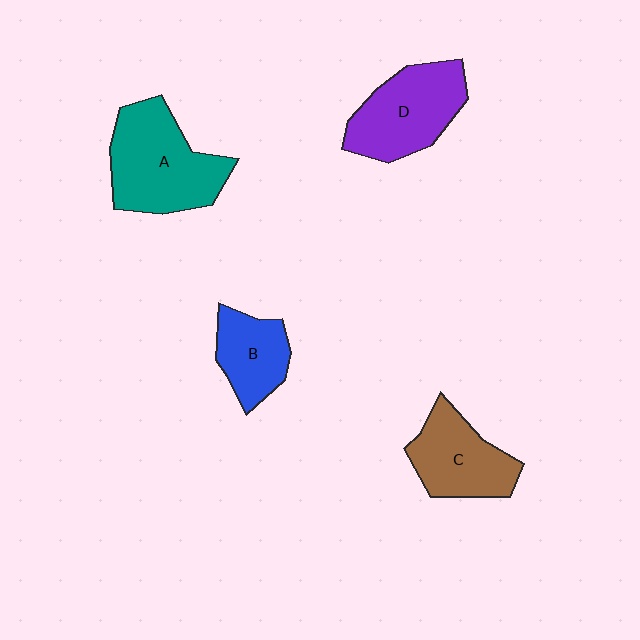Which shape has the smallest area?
Shape B (blue).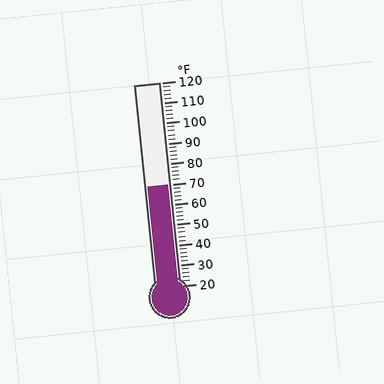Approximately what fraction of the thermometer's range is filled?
The thermometer is filled to approximately 50% of its range.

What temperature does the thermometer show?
The thermometer shows approximately 70°F.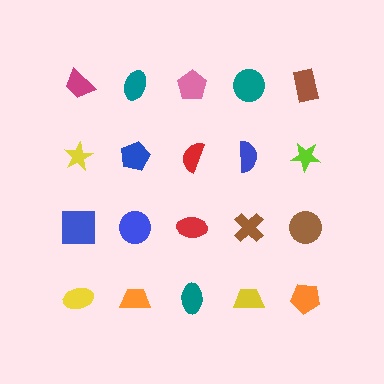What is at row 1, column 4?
A teal circle.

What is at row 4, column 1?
A yellow ellipse.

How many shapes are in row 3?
5 shapes.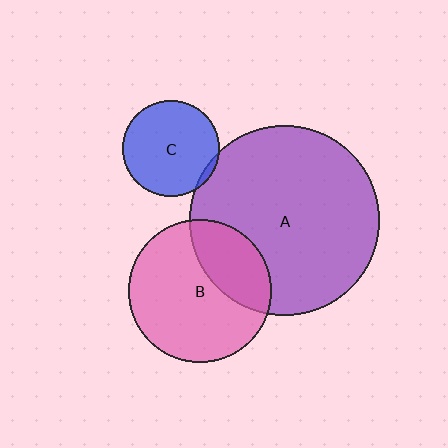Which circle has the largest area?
Circle A (purple).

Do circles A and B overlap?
Yes.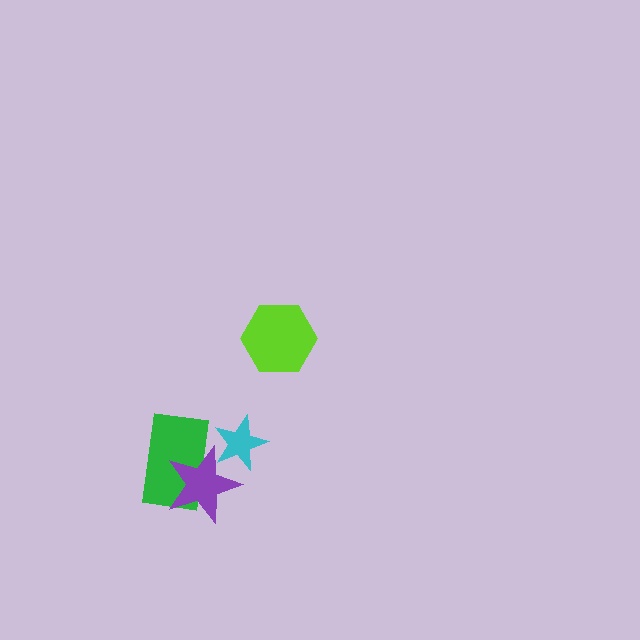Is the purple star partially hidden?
Yes, it is partially covered by another shape.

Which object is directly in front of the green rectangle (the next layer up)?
The purple star is directly in front of the green rectangle.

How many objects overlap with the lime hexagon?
0 objects overlap with the lime hexagon.